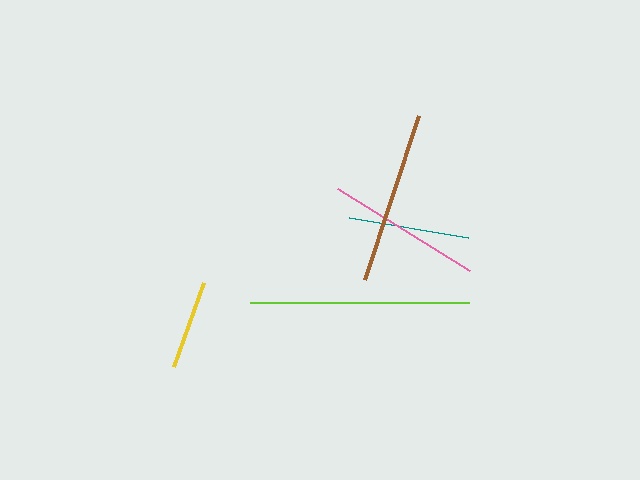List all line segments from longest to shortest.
From longest to shortest: lime, brown, pink, teal, yellow.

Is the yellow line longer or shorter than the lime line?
The lime line is longer than the yellow line.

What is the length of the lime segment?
The lime segment is approximately 220 pixels long.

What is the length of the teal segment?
The teal segment is approximately 121 pixels long.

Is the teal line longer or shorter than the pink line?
The pink line is longer than the teal line.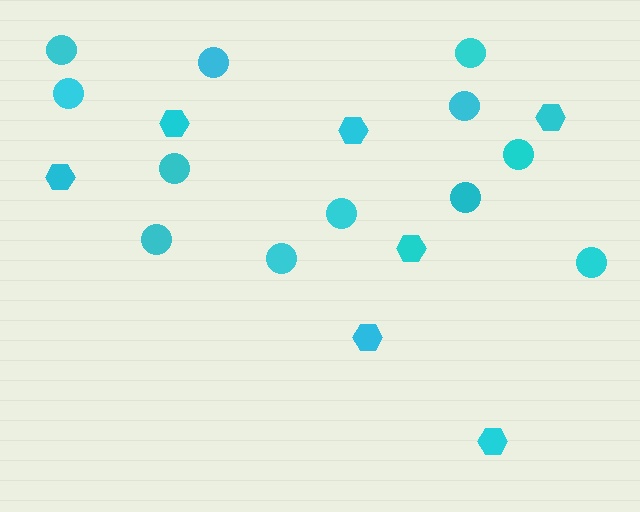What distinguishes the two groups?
There are 2 groups: one group of circles (12) and one group of hexagons (7).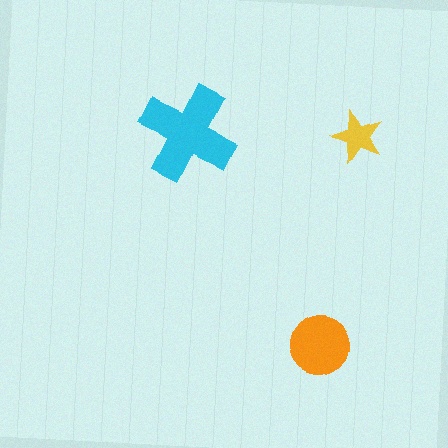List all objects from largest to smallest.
The cyan cross, the orange circle, the yellow star.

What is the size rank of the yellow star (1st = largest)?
3rd.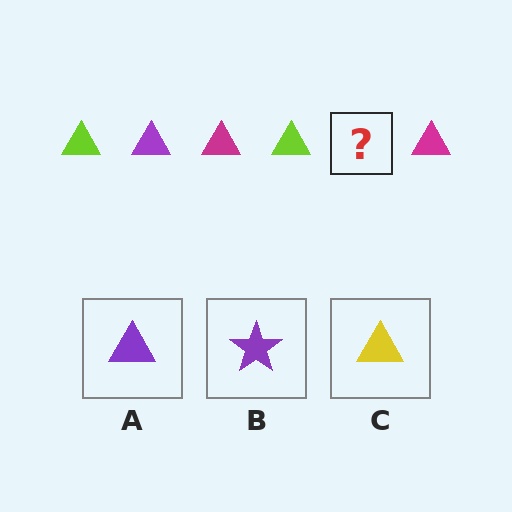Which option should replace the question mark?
Option A.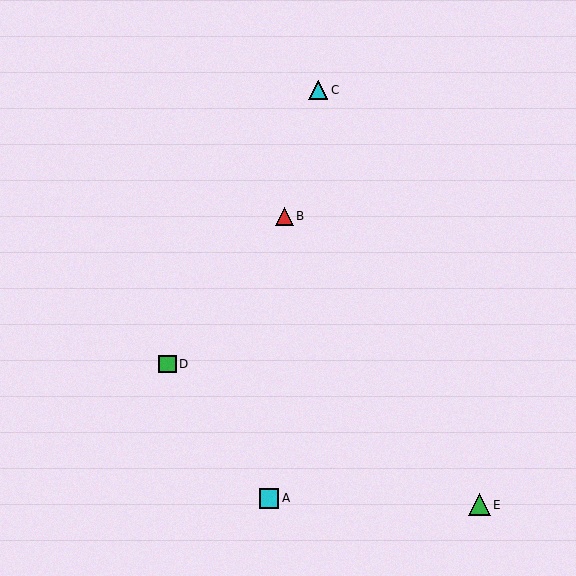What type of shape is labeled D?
Shape D is a green square.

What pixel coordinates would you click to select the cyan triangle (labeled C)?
Click at (318, 90) to select the cyan triangle C.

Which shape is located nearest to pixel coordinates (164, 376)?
The green square (labeled D) at (167, 364) is nearest to that location.